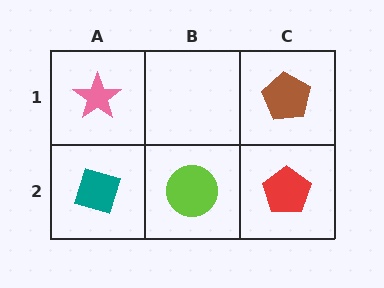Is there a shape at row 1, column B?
No, that cell is empty.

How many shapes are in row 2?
3 shapes.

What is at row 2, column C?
A red pentagon.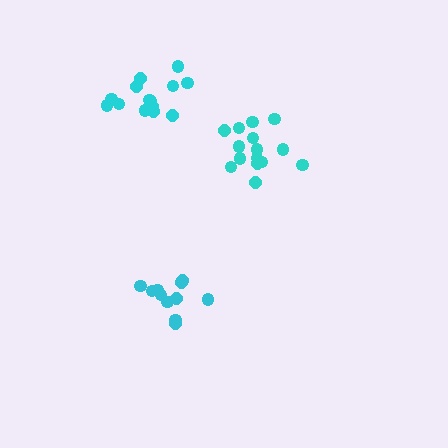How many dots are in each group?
Group 1: 15 dots, Group 2: 14 dots, Group 3: 11 dots (40 total).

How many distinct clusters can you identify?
There are 3 distinct clusters.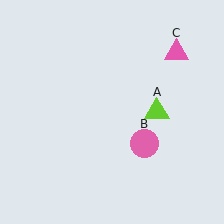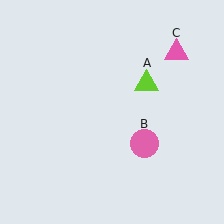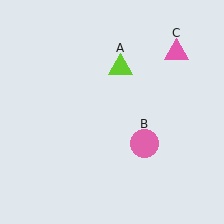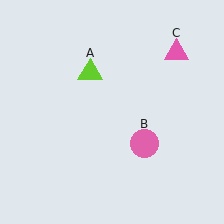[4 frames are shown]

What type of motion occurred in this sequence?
The lime triangle (object A) rotated counterclockwise around the center of the scene.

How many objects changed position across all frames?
1 object changed position: lime triangle (object A).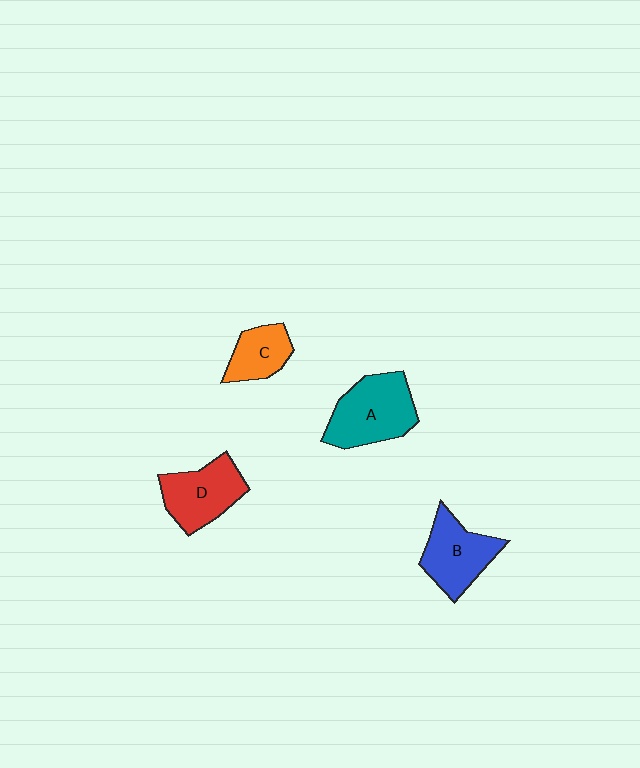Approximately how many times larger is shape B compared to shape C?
Approximately 1.5 times.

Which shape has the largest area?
Shape A (teal).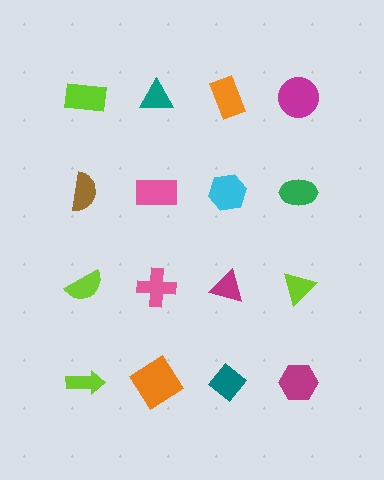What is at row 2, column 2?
A pink rectangle.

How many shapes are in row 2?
4 shapes.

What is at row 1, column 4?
A magenta circle.